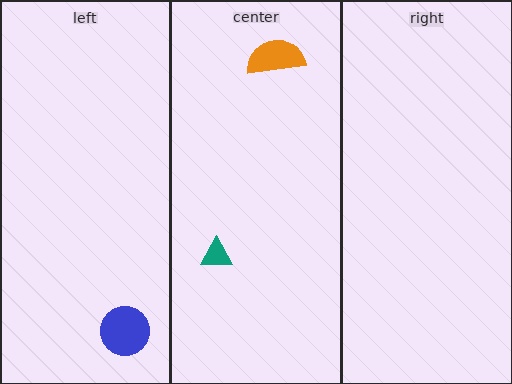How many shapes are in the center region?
2.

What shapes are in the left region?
The blue circle.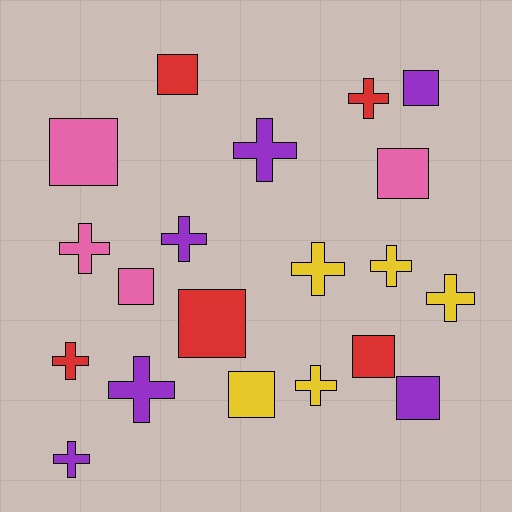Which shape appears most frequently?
Cross, with 11 objects.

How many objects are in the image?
There are 20 objects.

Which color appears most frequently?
Purple, with 6 objects.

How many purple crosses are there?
There are 4 purple crosses.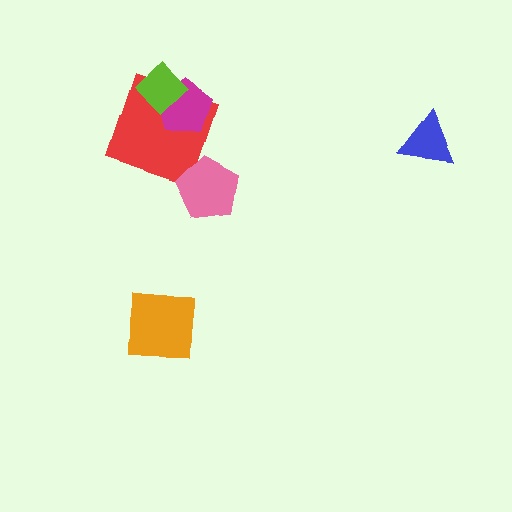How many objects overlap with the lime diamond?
2 objects overlap with the lime diamond.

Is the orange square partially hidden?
No, no other shape covers it.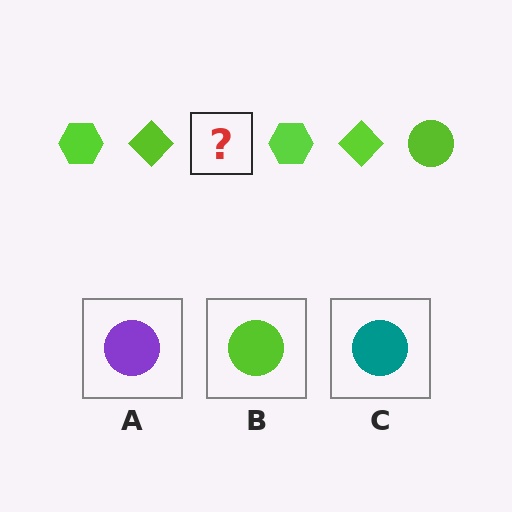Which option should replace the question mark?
Option B.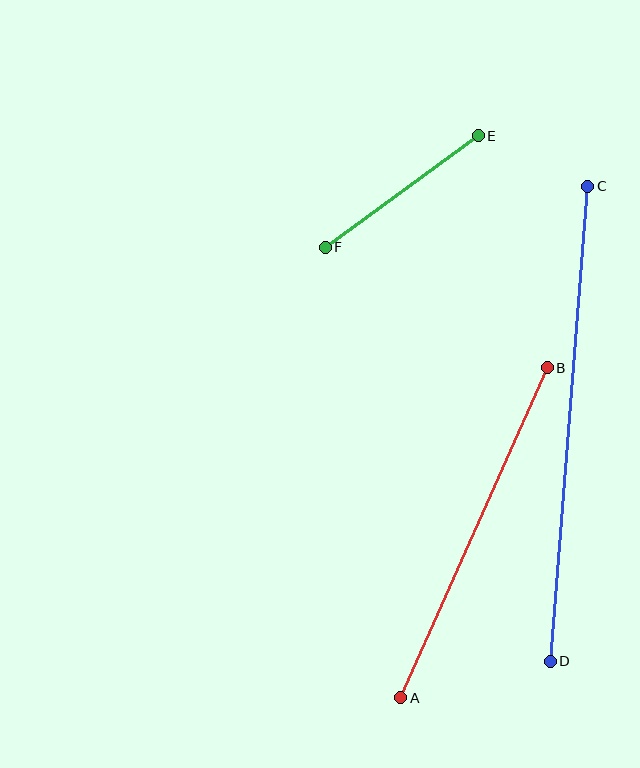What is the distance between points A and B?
The distance is approximately 361 pixels.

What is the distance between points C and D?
The distance is approximately 477 pixels.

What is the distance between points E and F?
The distance is approximately 189 pixels.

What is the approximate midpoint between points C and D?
The midpoint is at approximately (569, 424) pixels.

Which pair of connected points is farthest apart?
Points C and D are farthest apart.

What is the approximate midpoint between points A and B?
The midpoint is at approximately (474, 533) pixels.